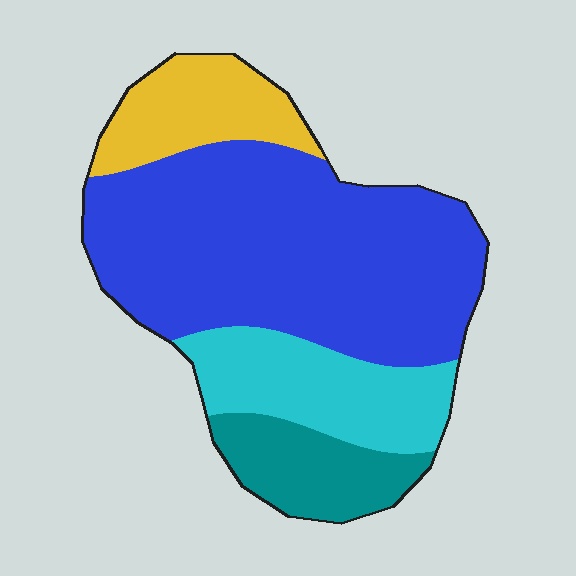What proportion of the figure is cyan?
Cyan covers roughly 20% of the figure.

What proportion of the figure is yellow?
Yellow takes up less than a quarter of the figure.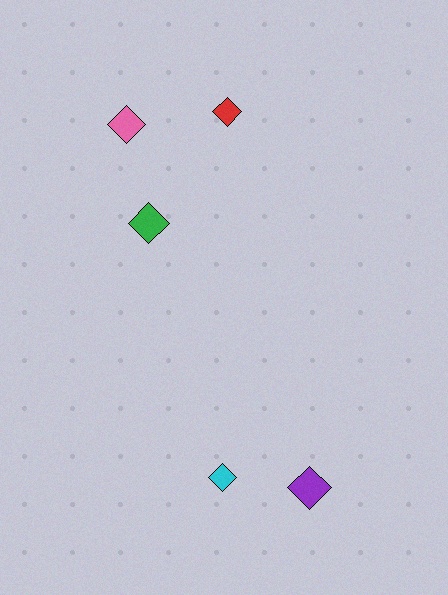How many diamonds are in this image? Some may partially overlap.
There are 5 diamonds.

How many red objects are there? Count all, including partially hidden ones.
There is 1 red object.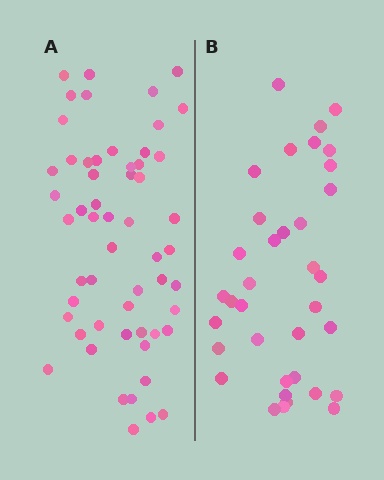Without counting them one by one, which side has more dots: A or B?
Region A (the left region) has more dots.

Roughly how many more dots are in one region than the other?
Region A has approximately 20 more dots than region B.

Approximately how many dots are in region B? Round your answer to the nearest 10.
About 40 dots. (The exact count is 36, which rounds to 40.)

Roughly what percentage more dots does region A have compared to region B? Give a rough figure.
About 55% more.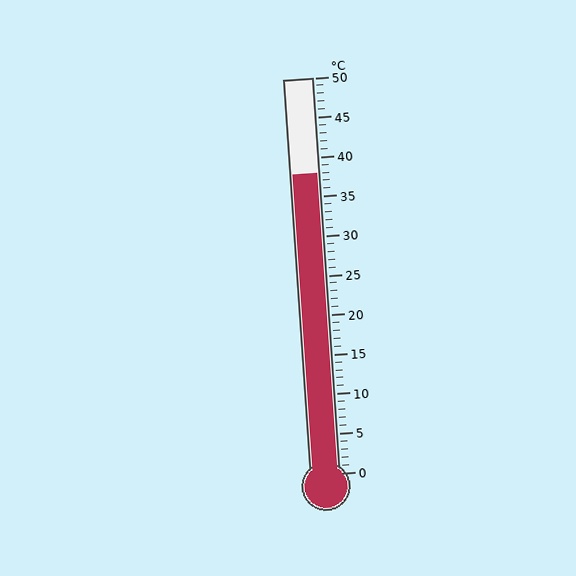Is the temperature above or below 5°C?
The temperature is above 5°C.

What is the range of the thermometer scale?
The thermometer scale ranges from 0°C to 50°C.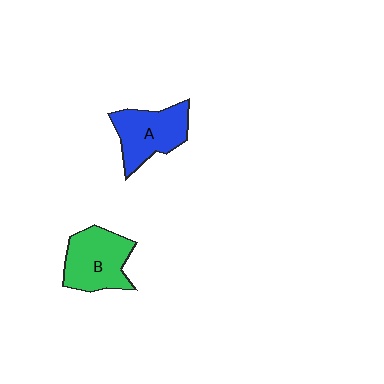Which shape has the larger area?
Shape B (green).